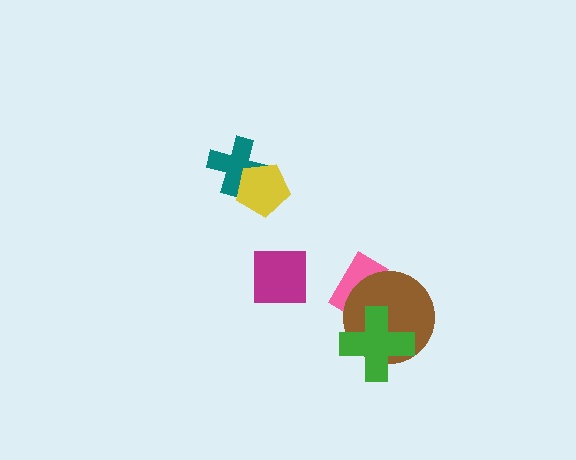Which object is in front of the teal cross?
The yellow pentagon is in front of the teal cross.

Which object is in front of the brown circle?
The green cross is in front of the brown circle.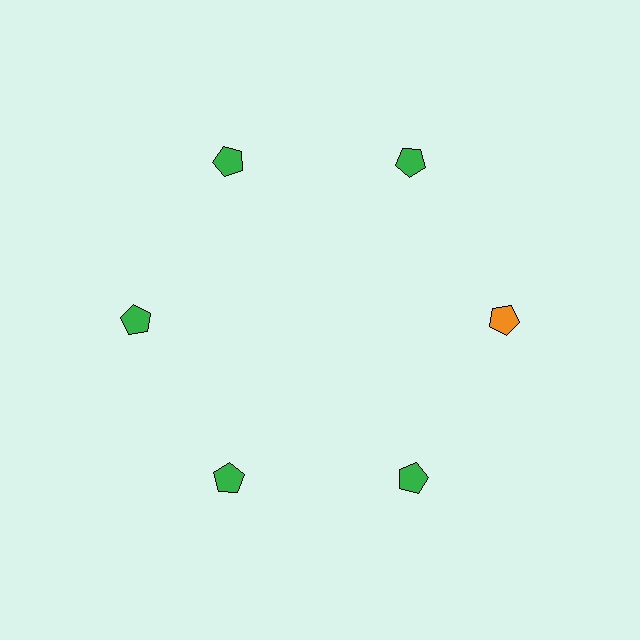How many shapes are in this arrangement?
There are 6 shapes arranged in a ring pattern.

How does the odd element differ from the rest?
It has a different color: orange instead of green.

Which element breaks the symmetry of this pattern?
The orange pentagon at roughly the 3 o'clock position breaks the symmetry. All other shapes are green pentagons.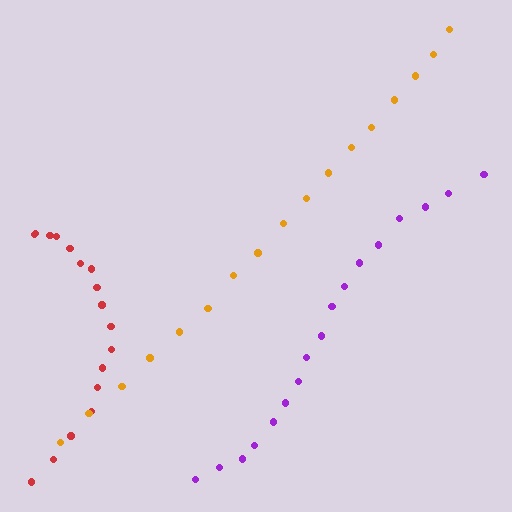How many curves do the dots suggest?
There are 3 distinct paths.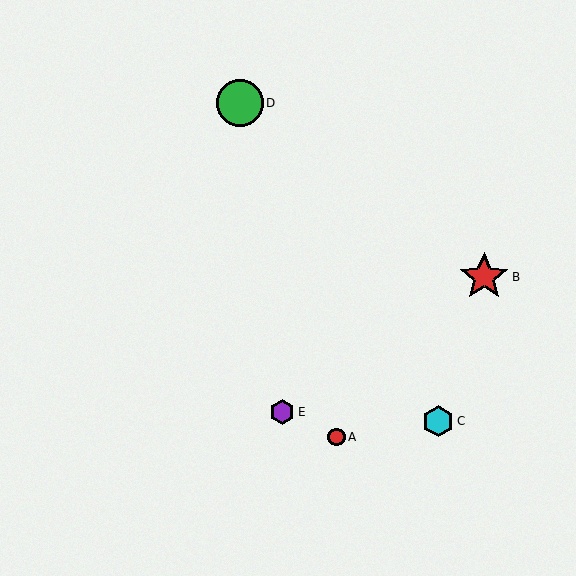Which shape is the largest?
The red star (labeled B) is the largest.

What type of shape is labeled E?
Shape E is a purple hexagon.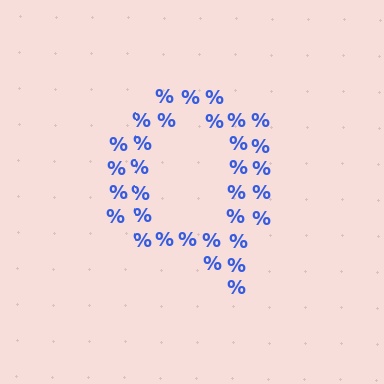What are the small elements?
The small elements are percent signs.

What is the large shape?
The large shape is the letter Q.